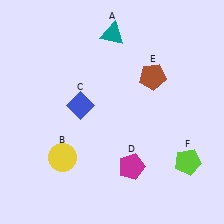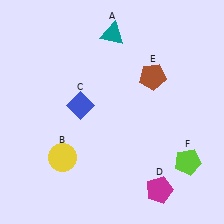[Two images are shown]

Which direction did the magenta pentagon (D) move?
The magenta pentagon (D) moved right.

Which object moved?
The magenta pentagon (D) moved right.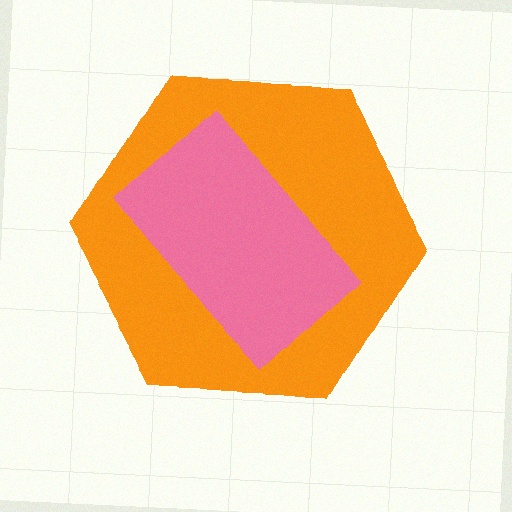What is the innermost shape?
The pink rectangle.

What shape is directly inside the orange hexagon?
The pink rectangle.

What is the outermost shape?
The orange hexagon.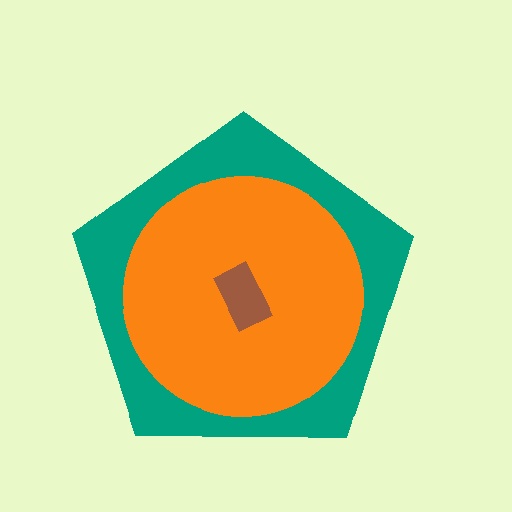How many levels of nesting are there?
3.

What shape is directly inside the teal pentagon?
The orange circle.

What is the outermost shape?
The teal pentagon.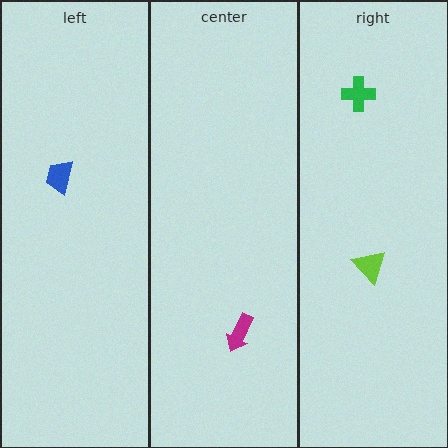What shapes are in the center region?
The magenta arrow.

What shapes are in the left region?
The blue trapezoid.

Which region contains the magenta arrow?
The center region.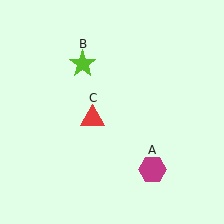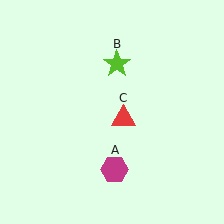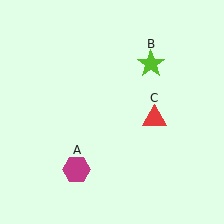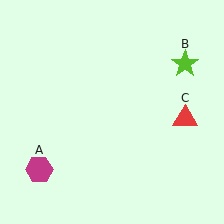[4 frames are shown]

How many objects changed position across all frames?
3 objects changed position: magenta hexagon (object A), lime star (object B), red triangle (object C).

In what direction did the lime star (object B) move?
The lime star (object B) moved right.